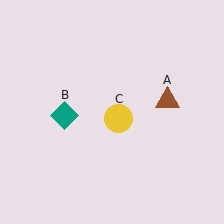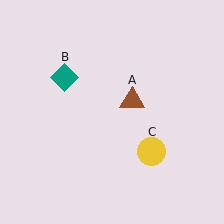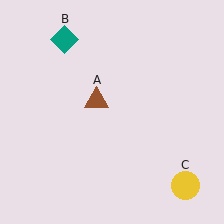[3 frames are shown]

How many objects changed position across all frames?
3 objects changed position: brown triangle (object A), teal diamond (object B), yellow circle (object C).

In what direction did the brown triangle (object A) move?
The brown triangle (object A) moved left.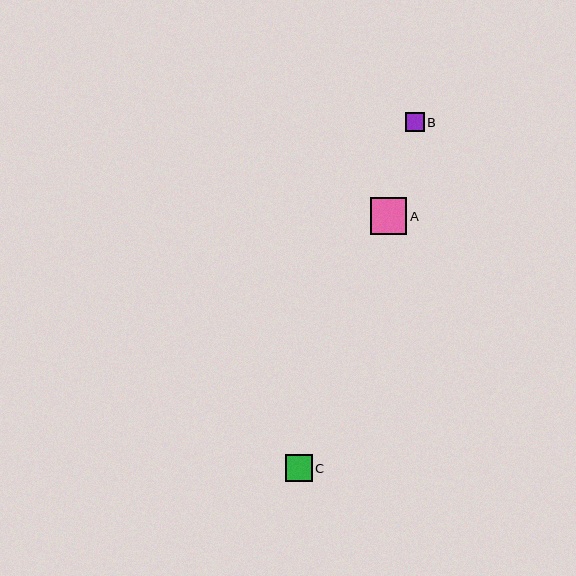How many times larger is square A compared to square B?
Square A is approximately 2.0 times the size of square B.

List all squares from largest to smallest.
From largest to smallest: A, C, B.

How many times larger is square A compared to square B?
Square A is approximately 2.0 times the size of square B.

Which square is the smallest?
Square B is the smallest with a size of approximately 19 pixels.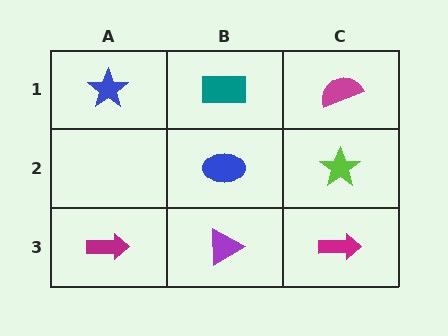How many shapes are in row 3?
3 shapes.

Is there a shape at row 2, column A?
No, that cell is empty.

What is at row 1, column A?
A blue star.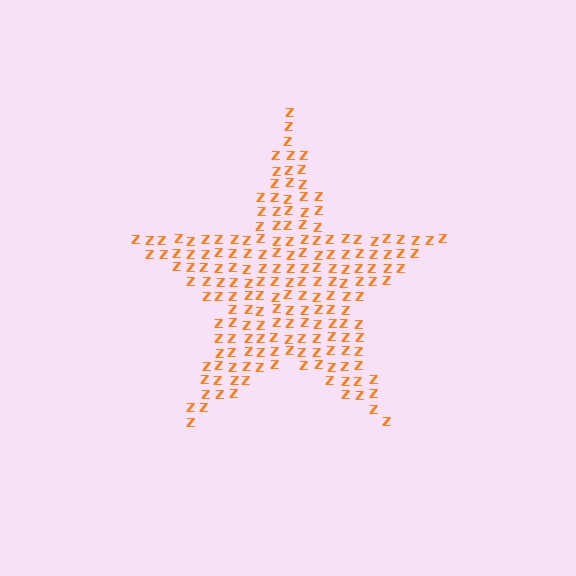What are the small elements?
The small elements are letter Z's.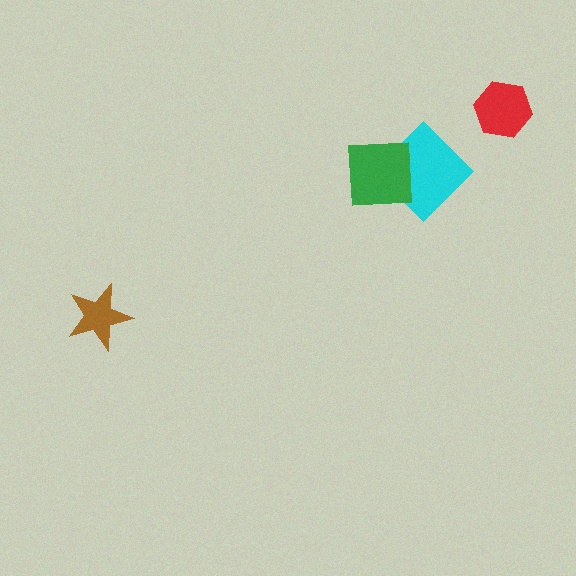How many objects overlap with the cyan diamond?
1 object overlaps with the cyan diamond.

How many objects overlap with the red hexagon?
0 objects overlap with the red hexagon.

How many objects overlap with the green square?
1 object overlaps with the green square.